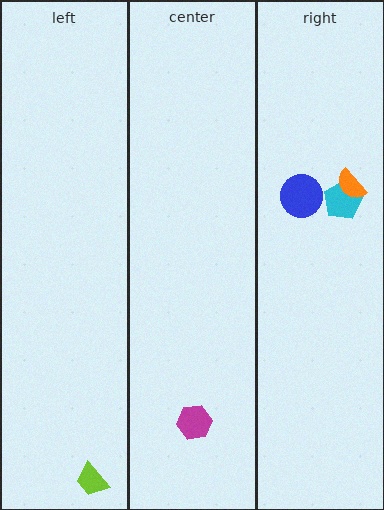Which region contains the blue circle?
The right region.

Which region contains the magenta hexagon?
The center region.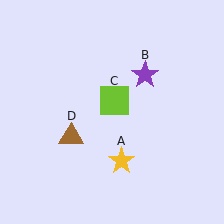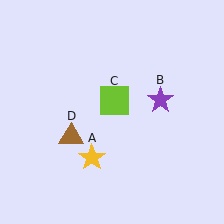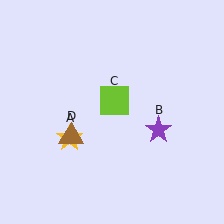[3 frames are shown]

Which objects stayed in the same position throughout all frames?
Lime square (object C) and brown triangle (object D) remained stationary.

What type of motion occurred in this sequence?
The yellow star (object A), purple star (object B) rotated clockwise around the center of the scene.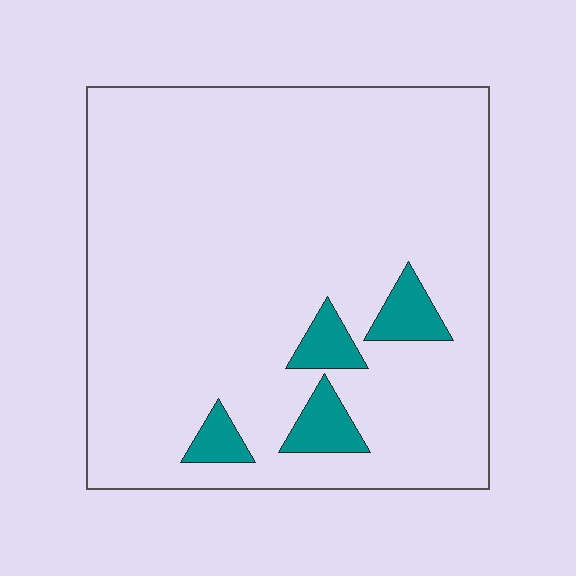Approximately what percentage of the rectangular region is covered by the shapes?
Approximately 10%.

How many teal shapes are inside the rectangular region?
4.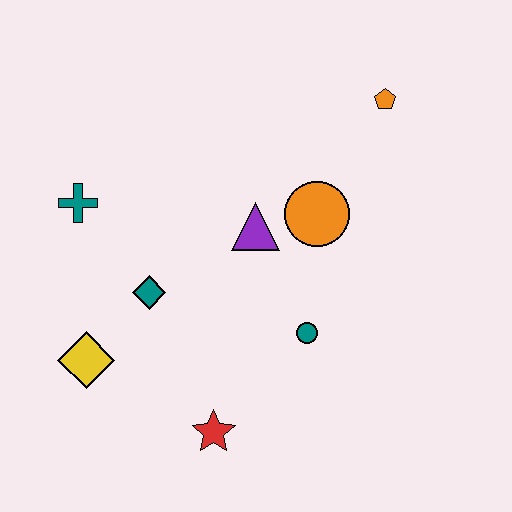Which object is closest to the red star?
The teal circle is closest to the red star.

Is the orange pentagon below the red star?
No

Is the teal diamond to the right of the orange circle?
No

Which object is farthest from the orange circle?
The yellow diamond is farthest from the orange circle.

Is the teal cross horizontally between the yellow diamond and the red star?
No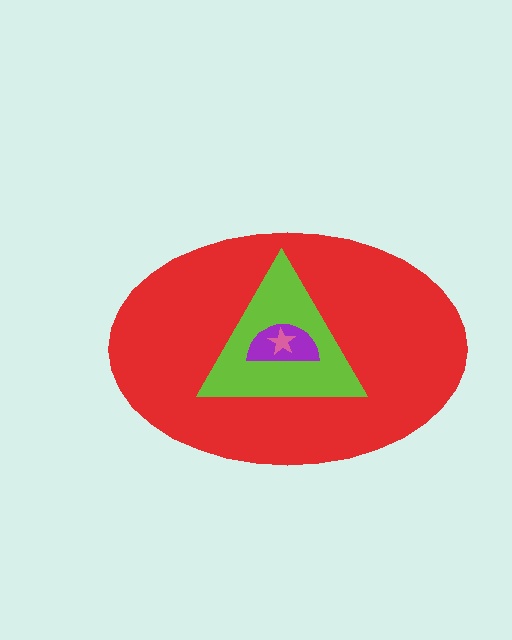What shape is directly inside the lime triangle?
The purple semicircle.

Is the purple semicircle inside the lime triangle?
Yes.